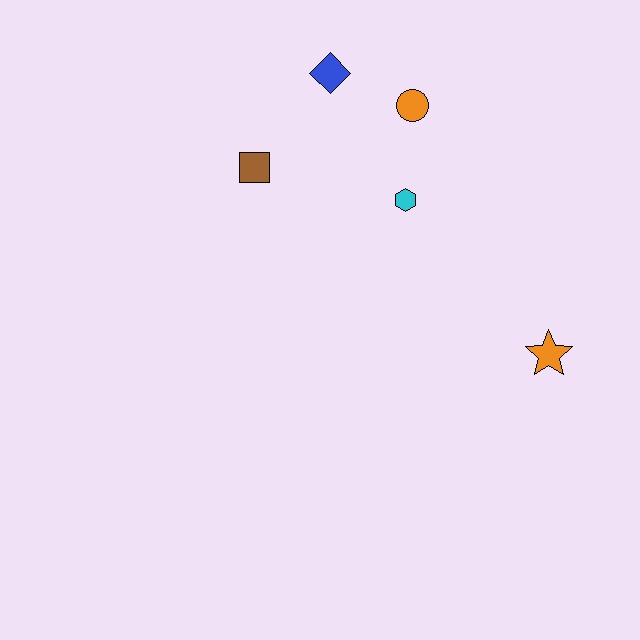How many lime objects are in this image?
There are no lime objects.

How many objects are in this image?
There are 5 objects.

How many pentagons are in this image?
There are no pentagons.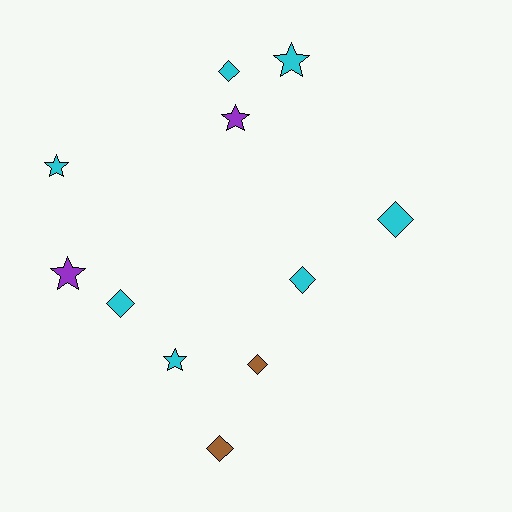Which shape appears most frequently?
Diamond, with 6 objects.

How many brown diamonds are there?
There are 2 brown diamonds.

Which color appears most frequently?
Cyan, with 7 objects.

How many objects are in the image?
There are 11 objects.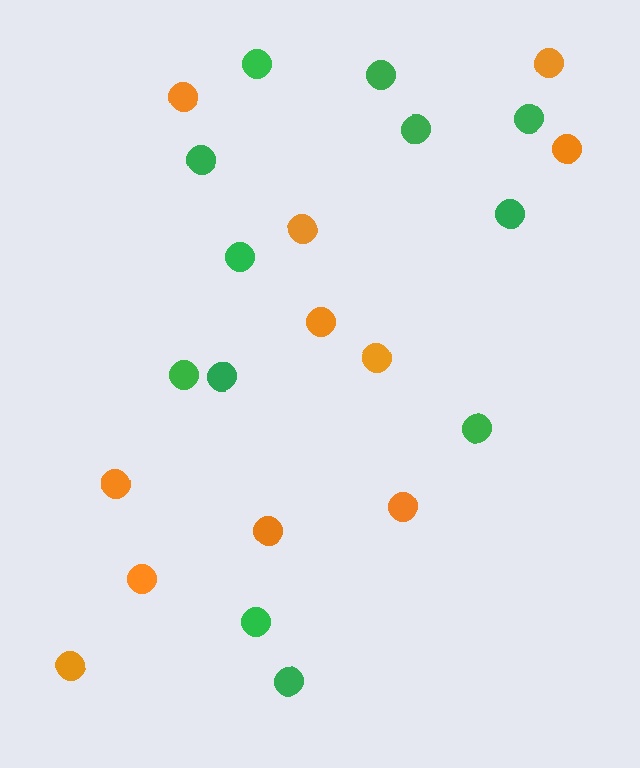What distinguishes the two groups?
There are 2 groups: one group of orange circles (11) and one group of green circles (12).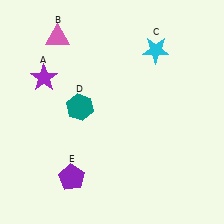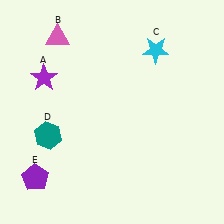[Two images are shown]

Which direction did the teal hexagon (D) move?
The teal hexagon (D) moved left.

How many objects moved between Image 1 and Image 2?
2 objects moved between the two images.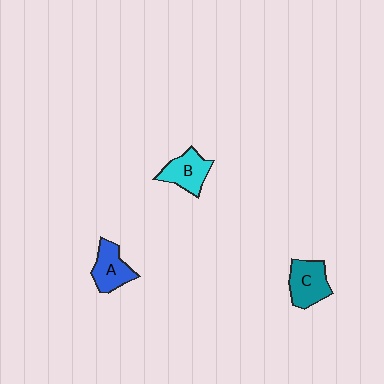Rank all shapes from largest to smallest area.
From largest to smallest: C (teal), A (blue), B (cyan).